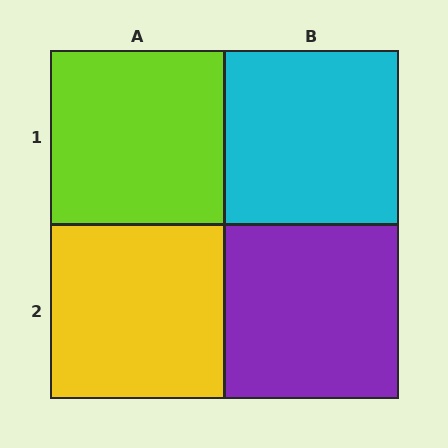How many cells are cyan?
1 cell is cyan.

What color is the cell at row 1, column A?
Lime.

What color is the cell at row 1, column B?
Cyan.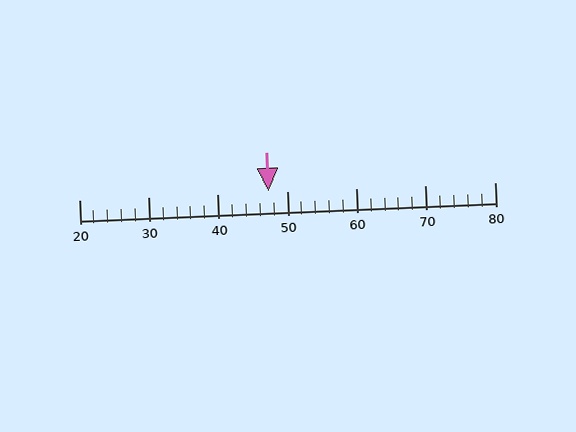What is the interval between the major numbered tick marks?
The major tick marks are spaced 10 units apart.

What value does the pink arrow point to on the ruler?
The pink arrow points to approximately 47.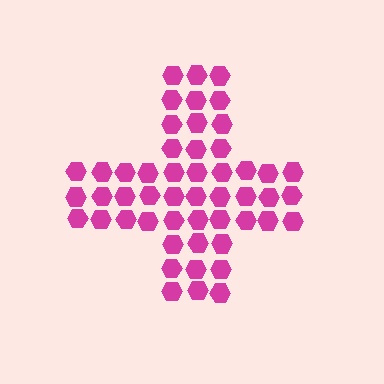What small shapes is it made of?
It is made of small hexagons.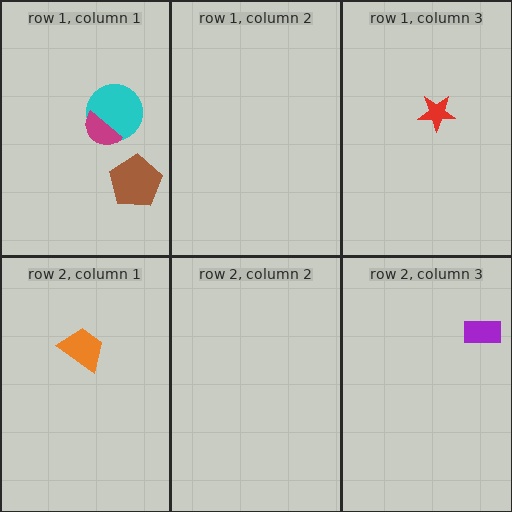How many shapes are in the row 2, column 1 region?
1.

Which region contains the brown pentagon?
The row 1, column 1 region.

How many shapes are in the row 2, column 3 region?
1.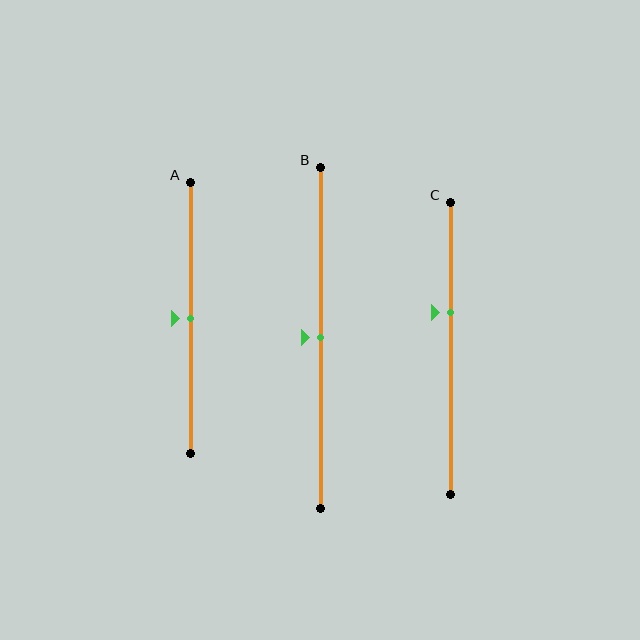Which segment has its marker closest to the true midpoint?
Segment A has its marker closest to the true midpoint.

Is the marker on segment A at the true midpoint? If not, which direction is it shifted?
Yes, the marker on segment A is at the true midpoint.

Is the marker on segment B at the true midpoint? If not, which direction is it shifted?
Yes, the marker on segment B is at the true midpoint.